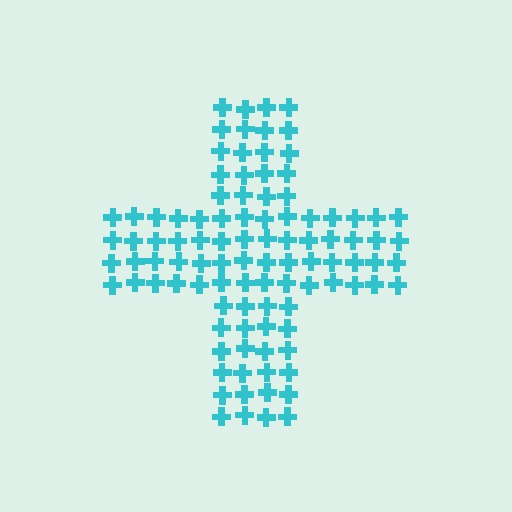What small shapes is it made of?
It is made of small crosses.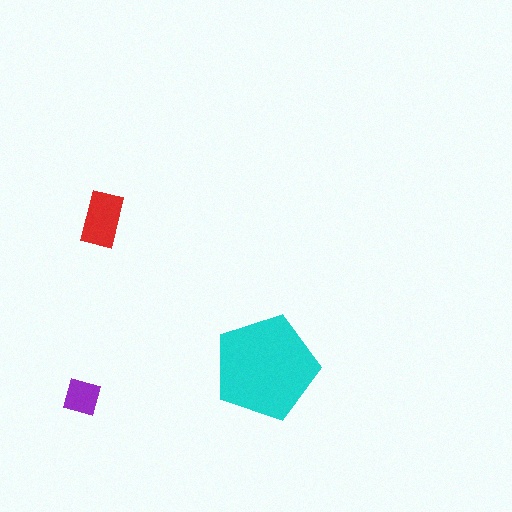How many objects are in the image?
There are 3 objects in the image.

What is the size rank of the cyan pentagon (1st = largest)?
1st.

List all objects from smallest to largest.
The purple square, the red rectangle, the cyan pentagon.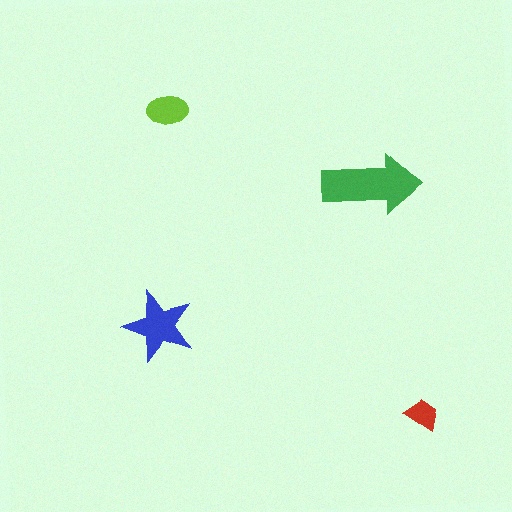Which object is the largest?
The green arrow.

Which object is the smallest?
The red trapezoid.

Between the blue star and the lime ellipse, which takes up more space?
The blue star.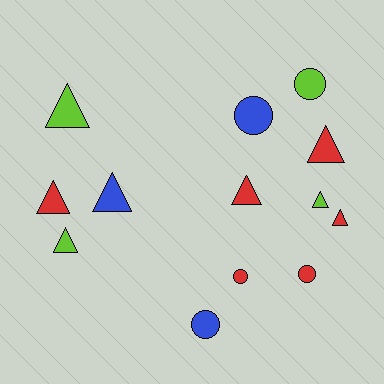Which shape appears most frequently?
Triangle, with 8 objects.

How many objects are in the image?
There are 13 objects.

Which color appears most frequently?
Red, with 6 objects.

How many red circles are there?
There are 2 red circles.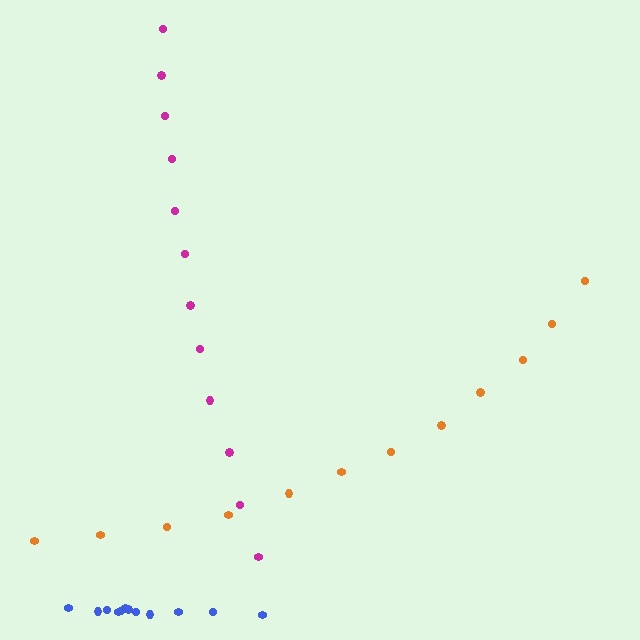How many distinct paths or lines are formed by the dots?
There are 3 distinct paths.